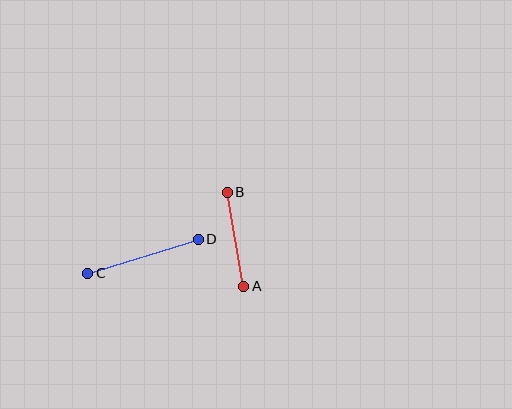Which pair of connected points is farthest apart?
Points C and D are farthest apart.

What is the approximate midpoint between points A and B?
The midpoint is at approximately (236, 239) pixels.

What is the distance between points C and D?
The distance is approximately 115 pixels.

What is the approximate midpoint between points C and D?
The midpoint is at approximately (143, 256) pixels.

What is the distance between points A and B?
The distance is approximately 96 pixels.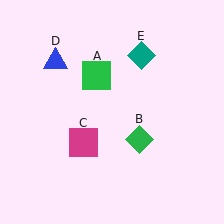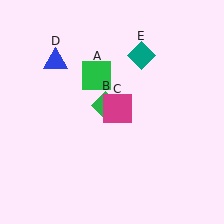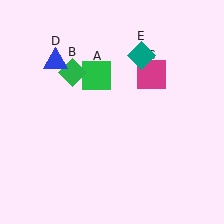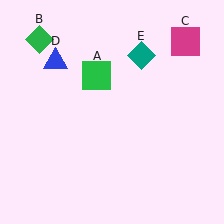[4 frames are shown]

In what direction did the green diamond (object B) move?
The green diamond (object B) moved up and to the left.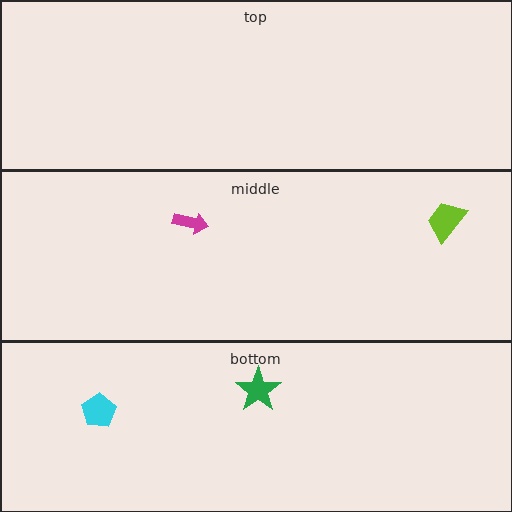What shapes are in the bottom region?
The green star, the cyan pentagon.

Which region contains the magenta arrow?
The middle region.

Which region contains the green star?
The bottom region.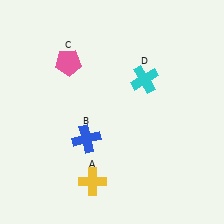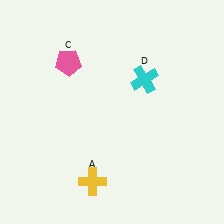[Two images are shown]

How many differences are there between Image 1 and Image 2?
There is 1 difference between the two images.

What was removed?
The blue cross (B) was removed in Image 2.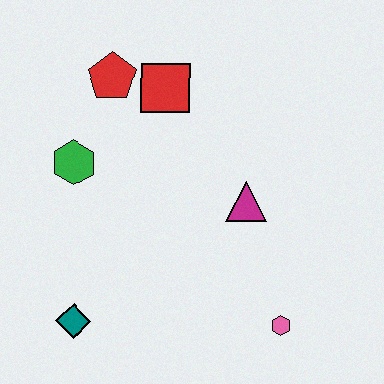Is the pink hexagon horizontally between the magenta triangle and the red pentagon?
No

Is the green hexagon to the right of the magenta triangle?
No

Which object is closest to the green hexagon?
The red pentagon is closest to the green hexagon.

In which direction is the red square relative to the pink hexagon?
The red square is above the pink hexagon.